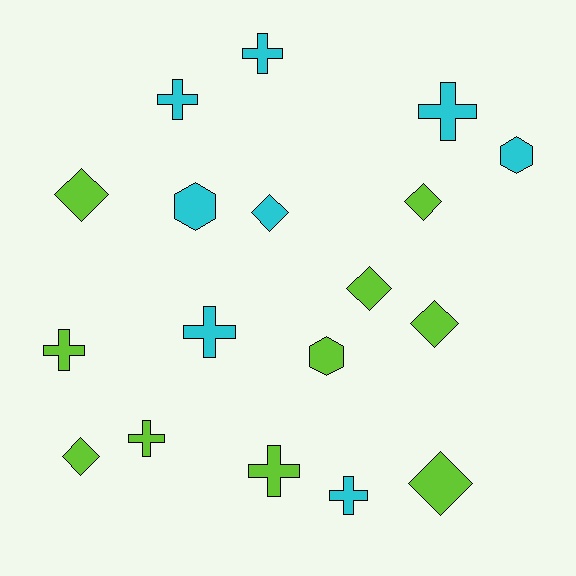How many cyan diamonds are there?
There is 1 cyan diamond.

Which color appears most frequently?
Lime, with 10 objects.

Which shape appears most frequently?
Cross, with 8 objects.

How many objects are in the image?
There are 18 objects.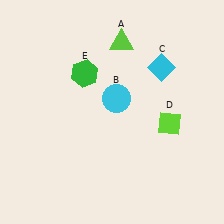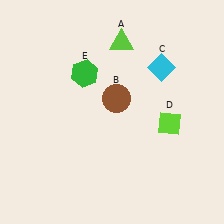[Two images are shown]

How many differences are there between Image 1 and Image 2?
There is 1 difference between the two images.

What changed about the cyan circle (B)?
In Image 1, B is cyan. In Image 2, it changed to brown.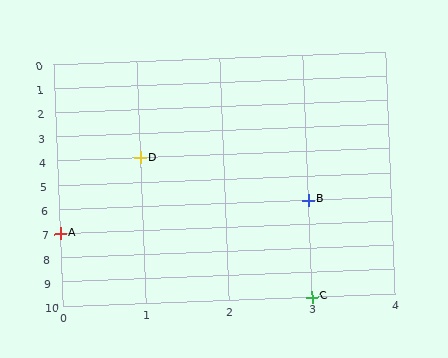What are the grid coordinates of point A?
Point A is at grid coordinates (0, 7).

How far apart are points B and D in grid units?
Points B and D are 2 columns and 2 rows apart (about 2.8 grid units diagonally).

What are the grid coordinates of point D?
Point D is at grid coordinates (1, 4).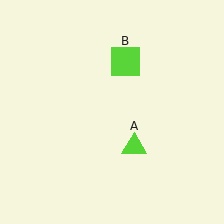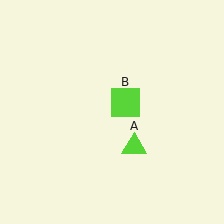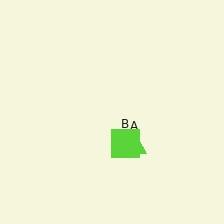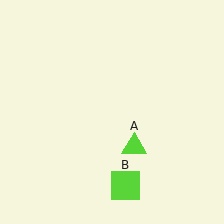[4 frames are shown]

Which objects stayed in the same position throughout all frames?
Lime triangle (object A) remained stationary.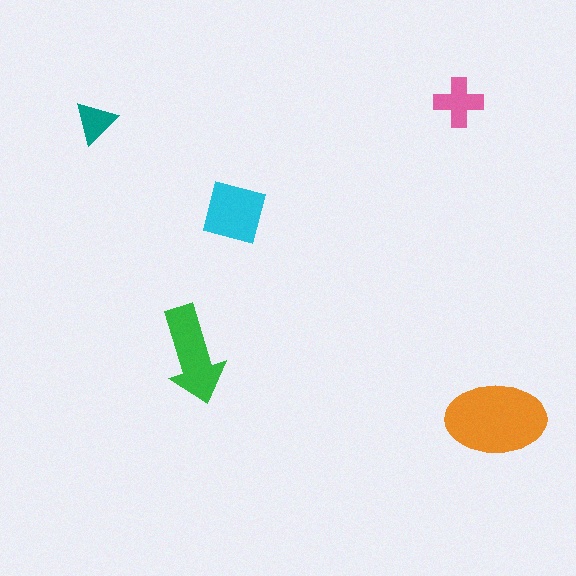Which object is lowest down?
The orange ellipse is bottommost.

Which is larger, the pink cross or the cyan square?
The cyan square.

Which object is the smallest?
The teal triangle.